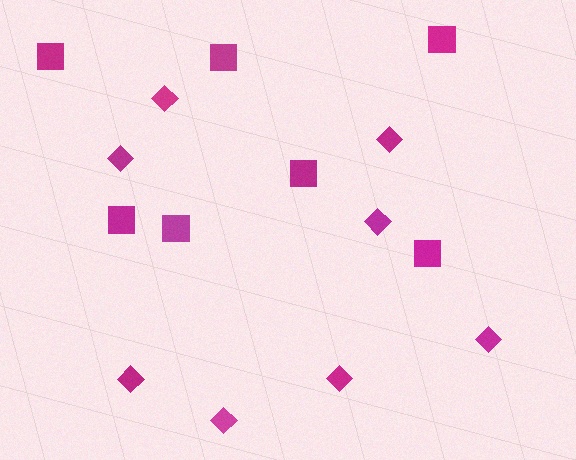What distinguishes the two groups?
There are 2 groups: one group of diamonds (8) and one group of squares (7).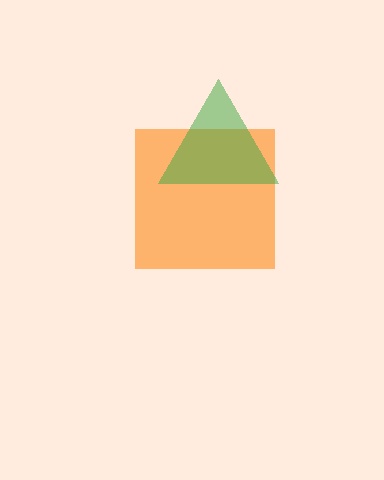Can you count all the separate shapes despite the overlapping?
Yes, there are 2 separate shapes.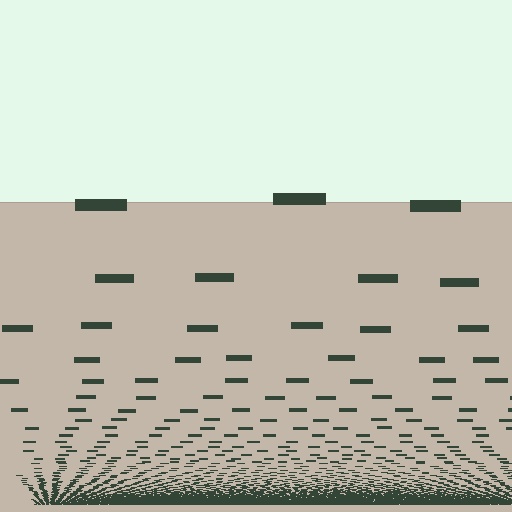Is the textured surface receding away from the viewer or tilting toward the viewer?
The surface appears to tilt toward the viewer. Texture elements get larger and sparser toward the top.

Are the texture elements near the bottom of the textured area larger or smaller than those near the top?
Smaller. The gradient is inverted — elements near the bottom are smaller and denser.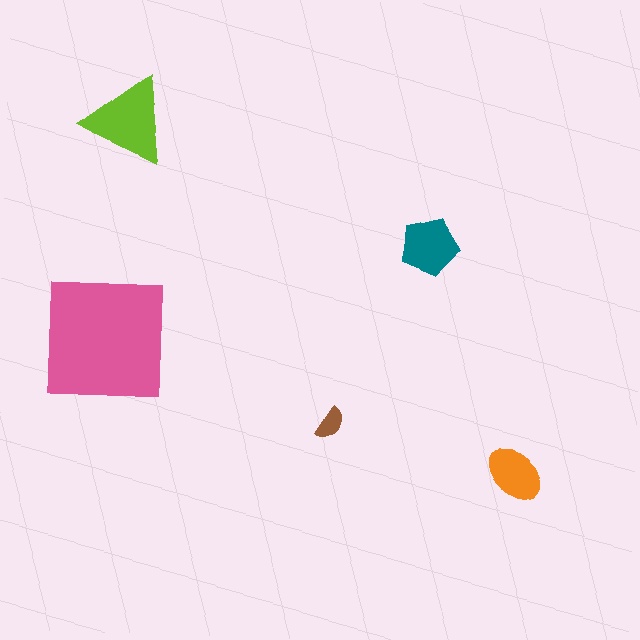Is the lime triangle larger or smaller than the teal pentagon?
Larger.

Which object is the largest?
The pink square.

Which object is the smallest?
The brown semicircle.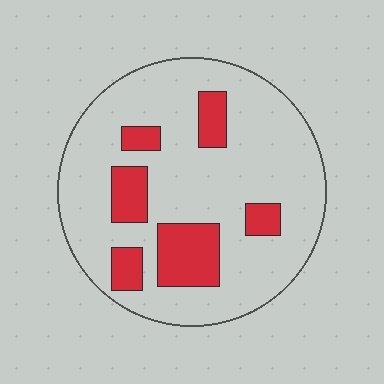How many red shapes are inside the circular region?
6.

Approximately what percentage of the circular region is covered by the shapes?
Approximately 20%.